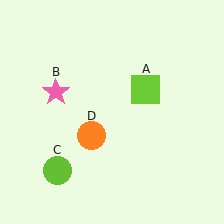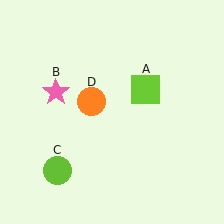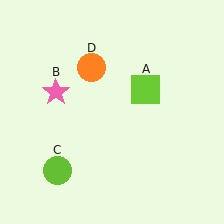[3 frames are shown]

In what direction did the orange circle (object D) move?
The orange circle (object D) moved up.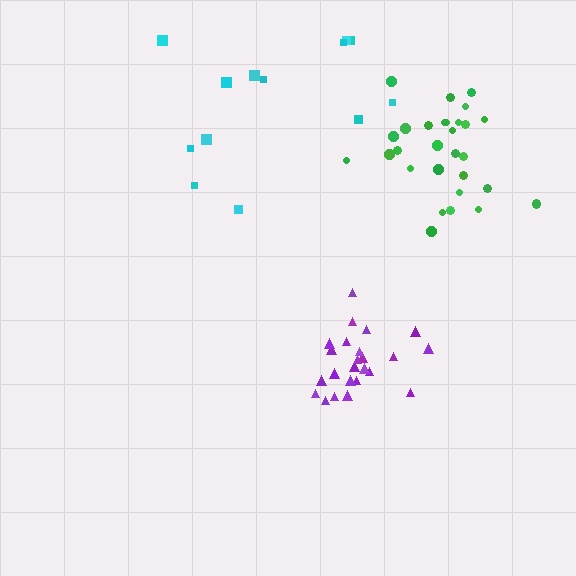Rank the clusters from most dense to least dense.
purple, green, cyan.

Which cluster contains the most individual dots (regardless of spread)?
Green (30).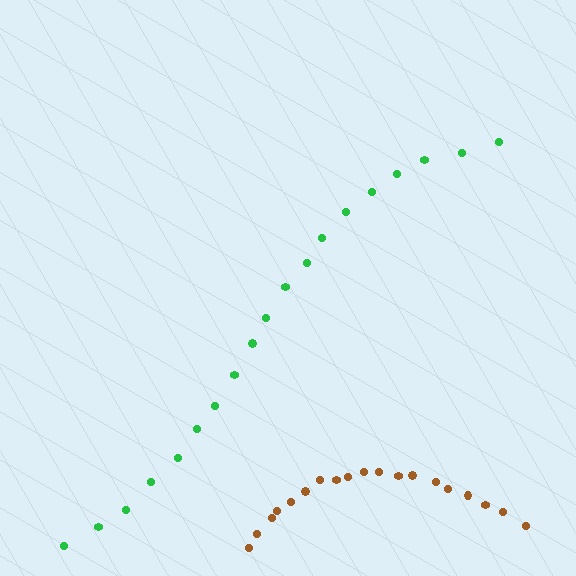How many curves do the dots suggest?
There are 2 distinct paths.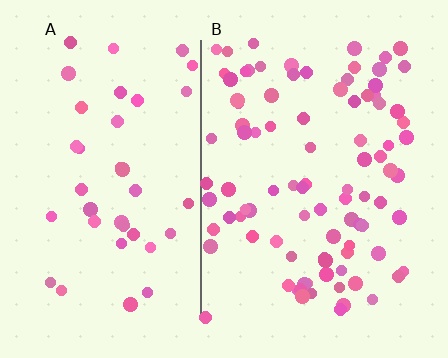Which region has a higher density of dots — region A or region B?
B (the right).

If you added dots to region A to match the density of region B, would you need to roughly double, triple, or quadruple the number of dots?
Approximately double.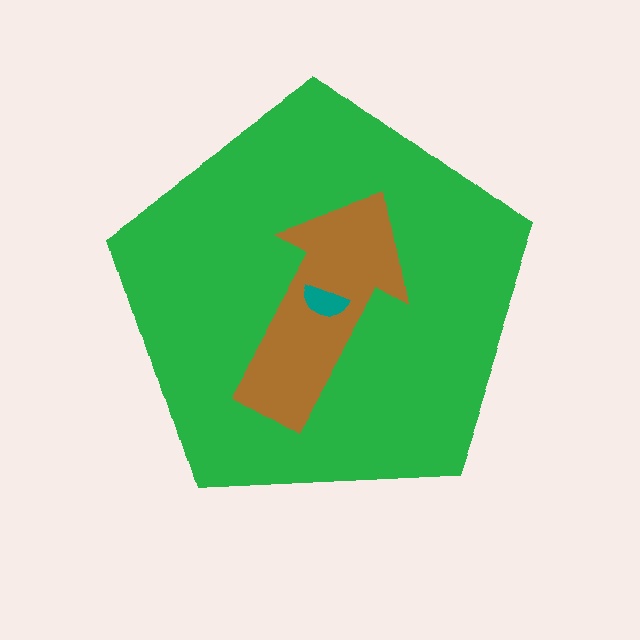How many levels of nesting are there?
3.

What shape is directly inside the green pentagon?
The brown arrow.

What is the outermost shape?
The green pentagon.